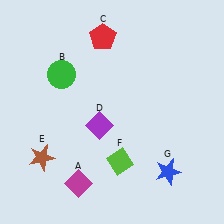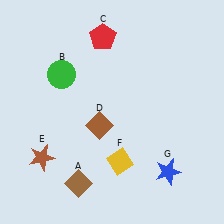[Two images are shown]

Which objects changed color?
A changed from magenta to brown. D changed from purple to brown. F changed from lime to yellow.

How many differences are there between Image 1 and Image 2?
There are 3 differences between the two images.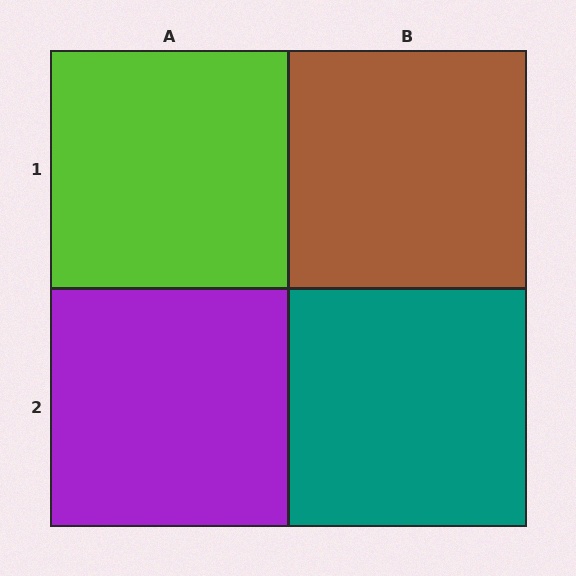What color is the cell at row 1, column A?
Lime.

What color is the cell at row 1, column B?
Brown.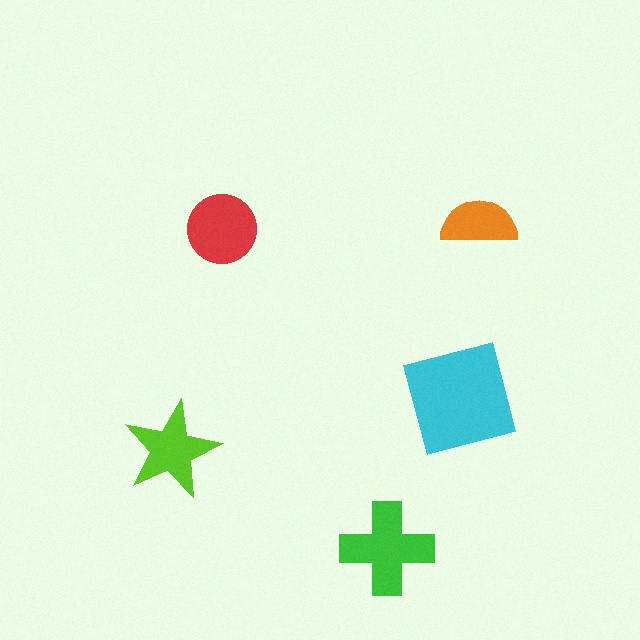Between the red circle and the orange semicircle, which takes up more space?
The red circle.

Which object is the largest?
The cyan square.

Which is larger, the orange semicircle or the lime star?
The lime star.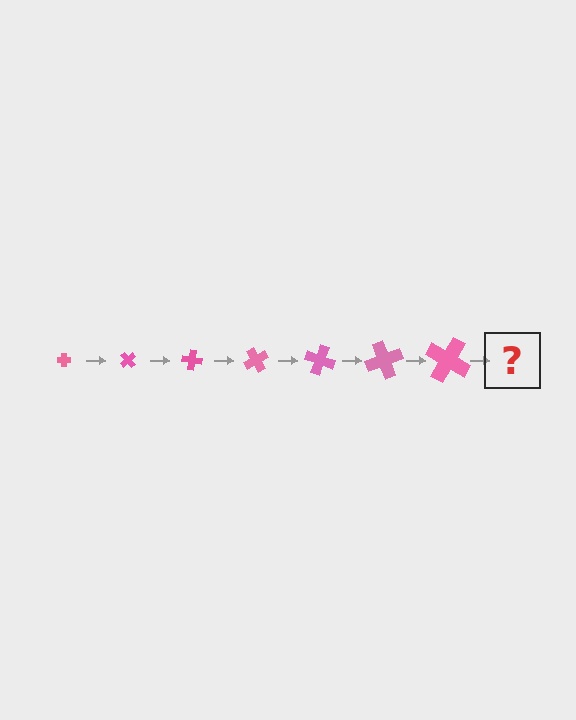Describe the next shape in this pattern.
It should be a cross, larger than the previous one and rotated 350 degrees from the start.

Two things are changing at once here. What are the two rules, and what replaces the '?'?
The two rules are that the cross grows larger each step and it rotates 50 degrees each step. The '?' should be a cross, larger than the previous one and rotated 350 degrees from the start.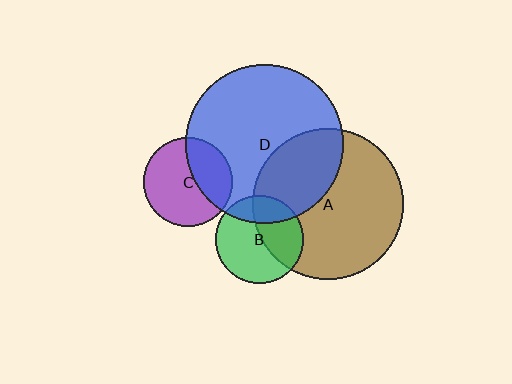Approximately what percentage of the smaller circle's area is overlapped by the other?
Approximately 40%.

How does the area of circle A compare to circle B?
Approximately 2.9 times.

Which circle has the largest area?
Circle D (blue).